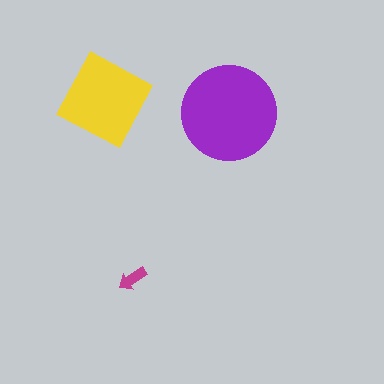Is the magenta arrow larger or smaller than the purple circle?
Smaller.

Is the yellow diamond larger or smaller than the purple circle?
Smaller.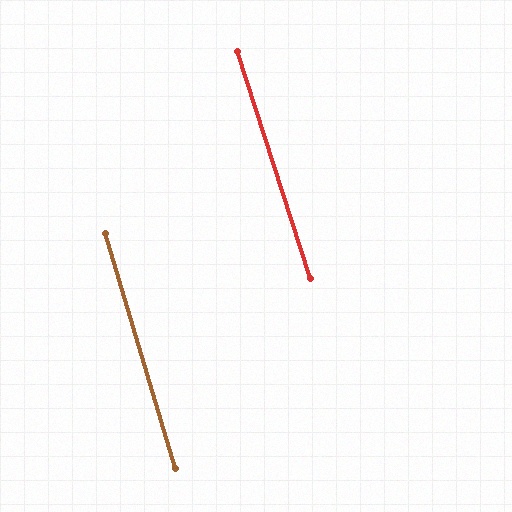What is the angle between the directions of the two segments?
Approximately 1 degree.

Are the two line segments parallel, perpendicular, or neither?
Parallel — their directions differ by only 1.2°.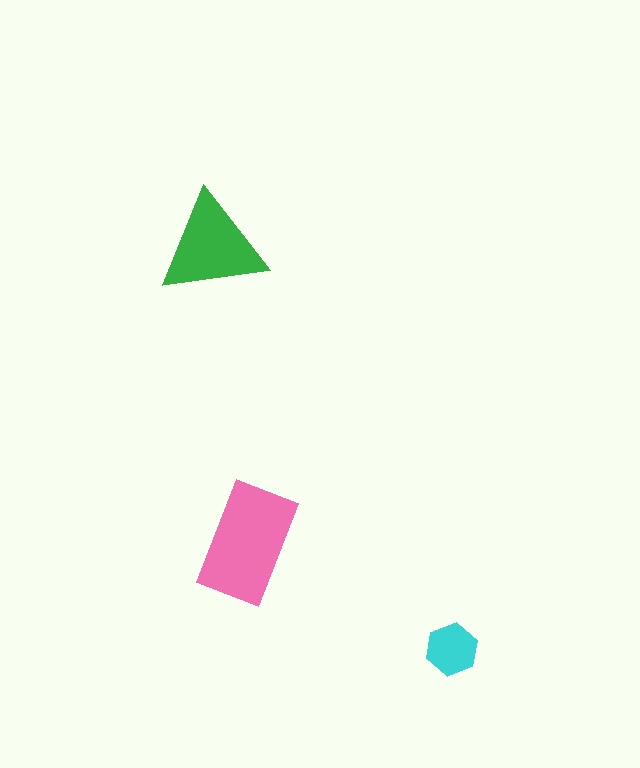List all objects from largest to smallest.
The pink rectangle, the green triangle, the cyan hexagon.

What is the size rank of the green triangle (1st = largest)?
2nd.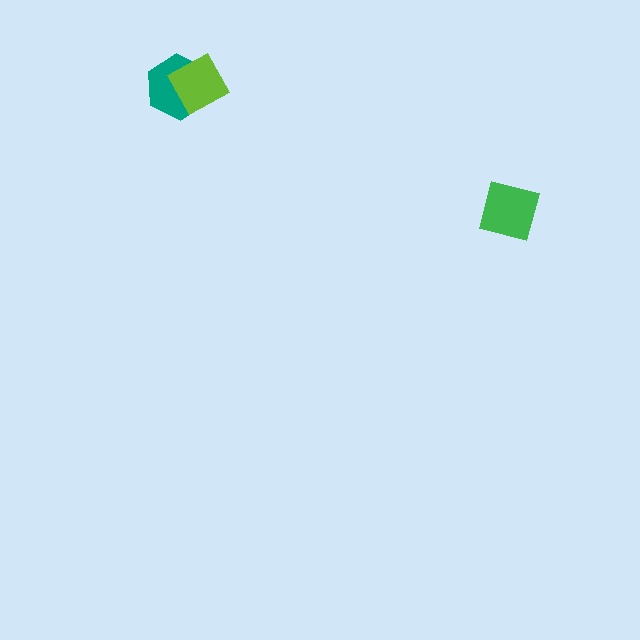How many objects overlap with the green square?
0 objects overlap with the green square.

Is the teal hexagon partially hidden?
Yes, it is partially covered by another shape.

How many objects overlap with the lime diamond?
1 object overlaps with the lime diamond.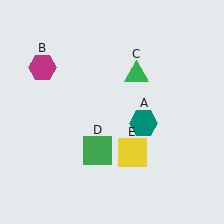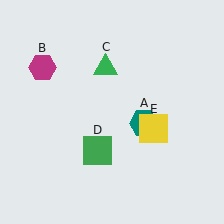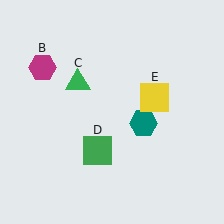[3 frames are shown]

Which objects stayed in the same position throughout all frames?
Teal hexagon (object A) and magenta hexagon (object B) and green square (object D) remained stationary.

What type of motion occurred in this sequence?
The green triangle (object C), yellow square (object E) rotated counterclockwise around the center of the scene.